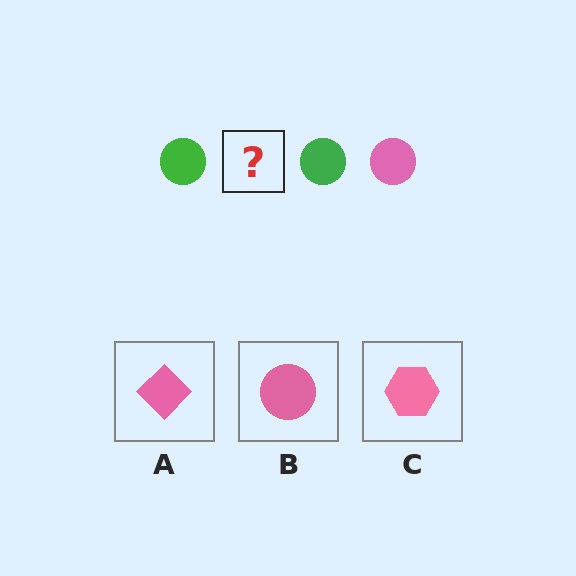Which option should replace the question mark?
Option B.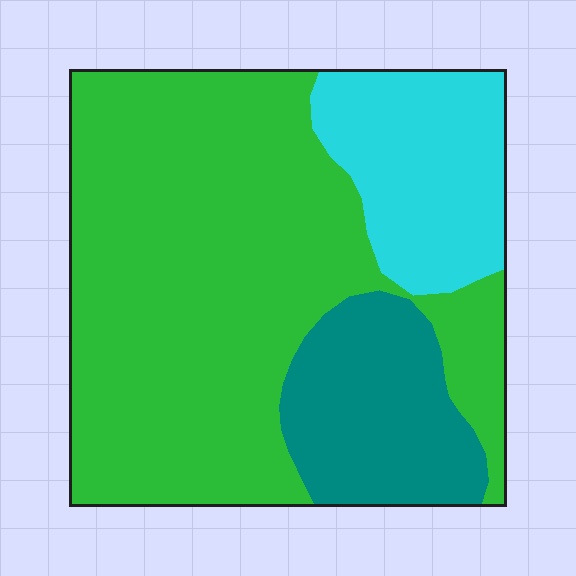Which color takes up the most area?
Green, at roughly 65%.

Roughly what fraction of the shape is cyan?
Cyan covers roughly 20% of the shape.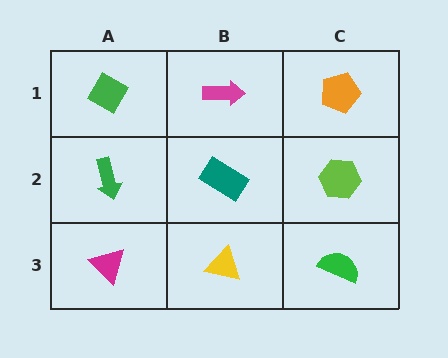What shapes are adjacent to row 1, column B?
A teal rectangle (row 2, column B), a green diamond (row 1, column A), an orange pentagon (row 1, column C).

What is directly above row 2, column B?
A magenta arrow.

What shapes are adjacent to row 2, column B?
A magenta arrow (row 1, column B), a yellow triangle (row 3, column B), a green arrow (row 2, column A), a lime hexagon (row 2, column C).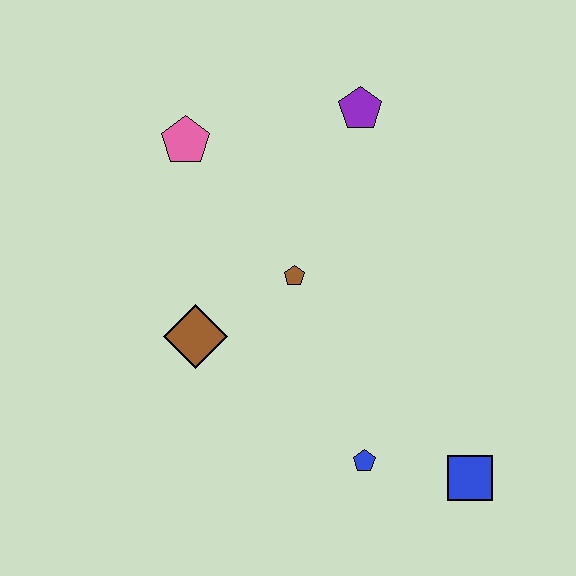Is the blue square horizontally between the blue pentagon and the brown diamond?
No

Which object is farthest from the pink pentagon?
The blue square is farthest from the pink pentagon.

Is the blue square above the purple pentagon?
No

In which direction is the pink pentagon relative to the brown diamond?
The pink pentagon is above the brown diamond.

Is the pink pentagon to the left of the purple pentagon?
Yes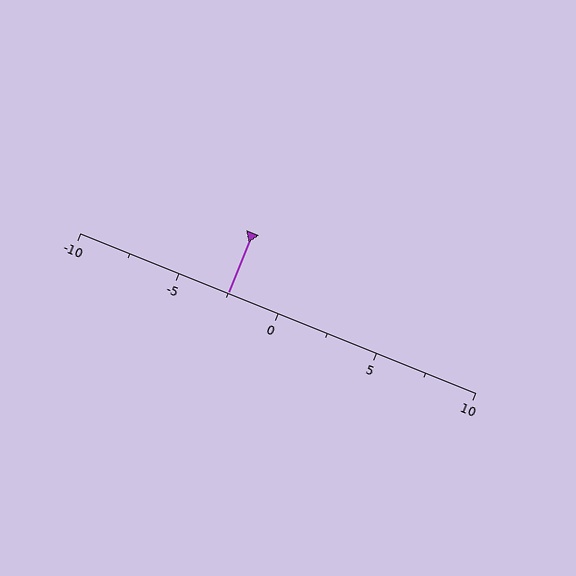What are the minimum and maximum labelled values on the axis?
The axis runs from -10 to 10.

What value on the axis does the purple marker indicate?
The marker indicates approximately -2.5.